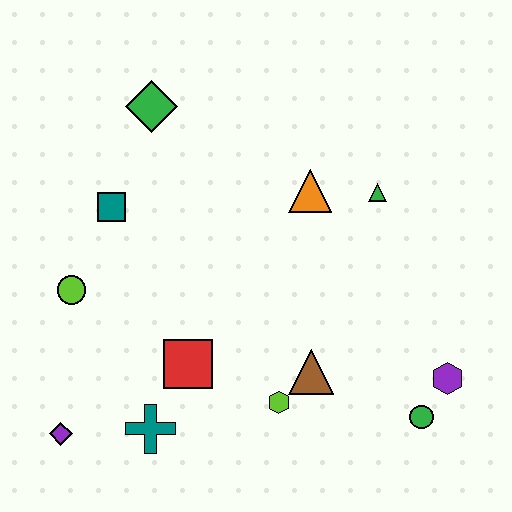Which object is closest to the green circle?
The purple hexagon is closest to the green circle.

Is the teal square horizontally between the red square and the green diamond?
No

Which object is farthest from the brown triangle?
The green diamond is farthest from the brown triangle.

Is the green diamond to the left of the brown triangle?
Yes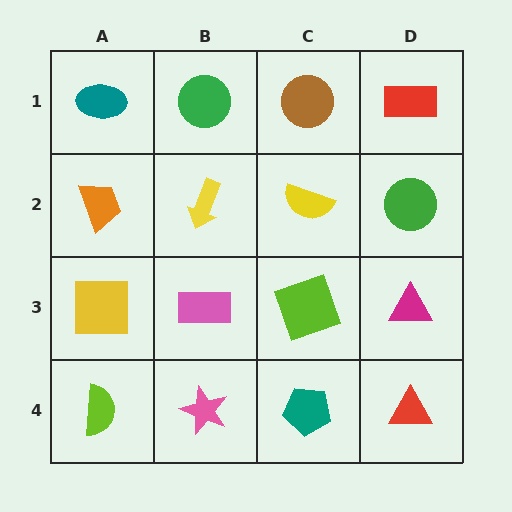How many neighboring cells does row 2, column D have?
3.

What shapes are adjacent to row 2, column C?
A brown circle (row 1, column C), a lime square (row 3, column C), a yellow arrow (row 2, column B), a green circle (row 2, column D).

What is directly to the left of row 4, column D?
A teal pentagon.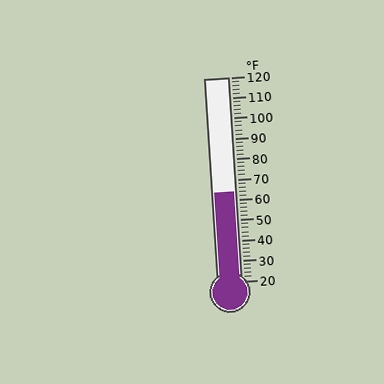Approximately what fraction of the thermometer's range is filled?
The thermometer is filled to approximately 45% of its range.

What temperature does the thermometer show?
The thermometer shows approximately 64°F.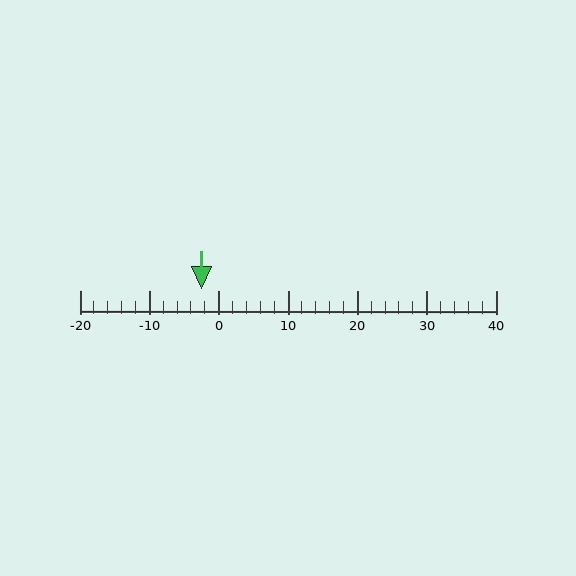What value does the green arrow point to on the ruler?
The green arrow points to approximately -2.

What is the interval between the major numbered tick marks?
The major tick marks are spaced 10 units apart.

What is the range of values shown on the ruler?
The ruler shows values from -20 to 40.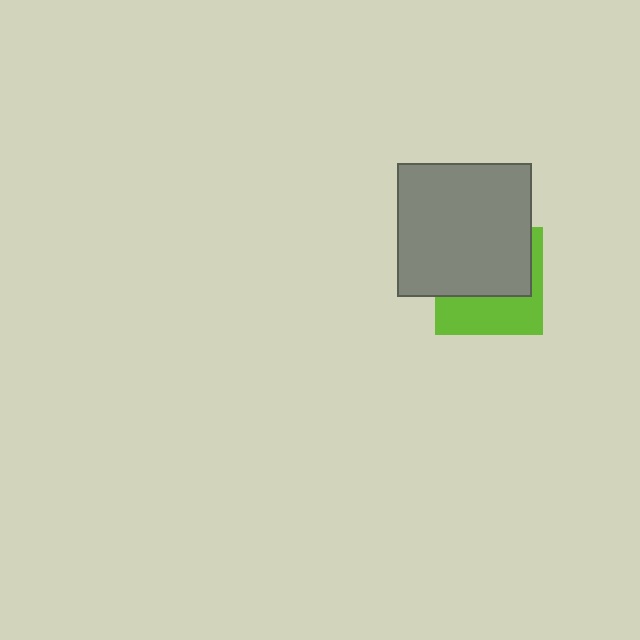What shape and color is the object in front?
The object in front is a gray square.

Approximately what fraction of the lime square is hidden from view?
Roughly 58% of the lime square is hidden behind the gray square.